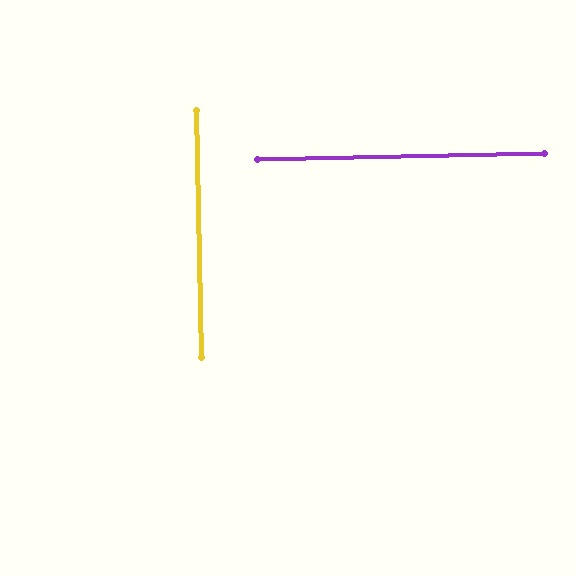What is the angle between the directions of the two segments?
Approximately 90 degrees.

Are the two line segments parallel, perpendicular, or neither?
Perpendicular — they meet at approximately 90°.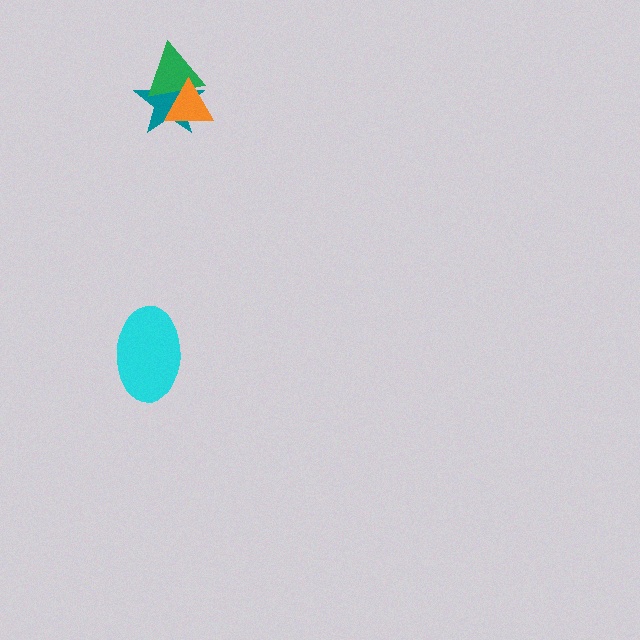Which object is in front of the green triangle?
The orange triangle is in front of the green triangle.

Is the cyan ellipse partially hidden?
No, no other shape covers it.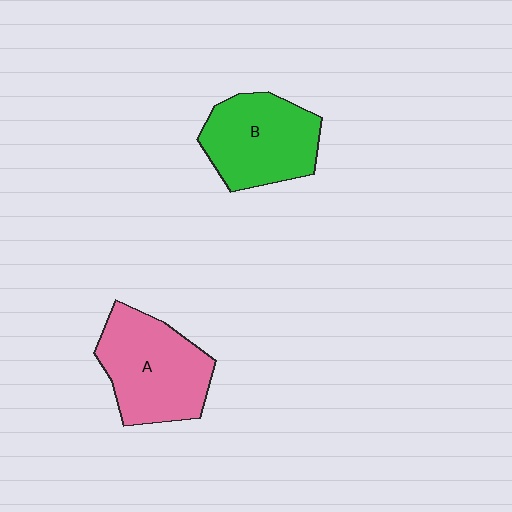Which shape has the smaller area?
Shape B (green).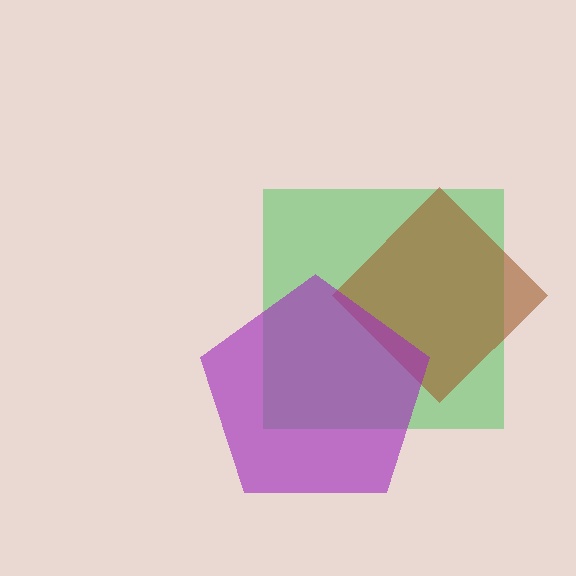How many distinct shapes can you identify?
There are 3 distinct shapes: a green square, a brown diamond, a purple pentagon.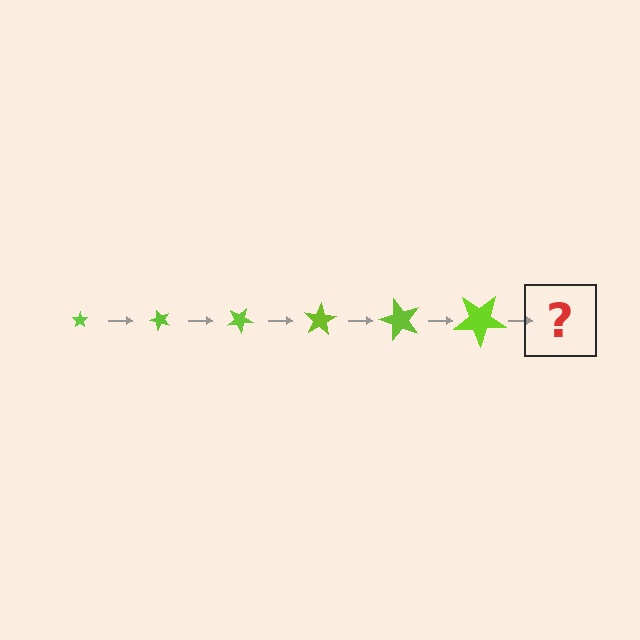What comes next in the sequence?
The next element should be a star, larger than the previous one and rotated 300 degrees from the start.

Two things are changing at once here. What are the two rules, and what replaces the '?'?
The two rules are that the star grows larger each step and it rotates 50 degrees each step. The '?' should be a star, larger than the previous one and rotated 300 degrees from the start.